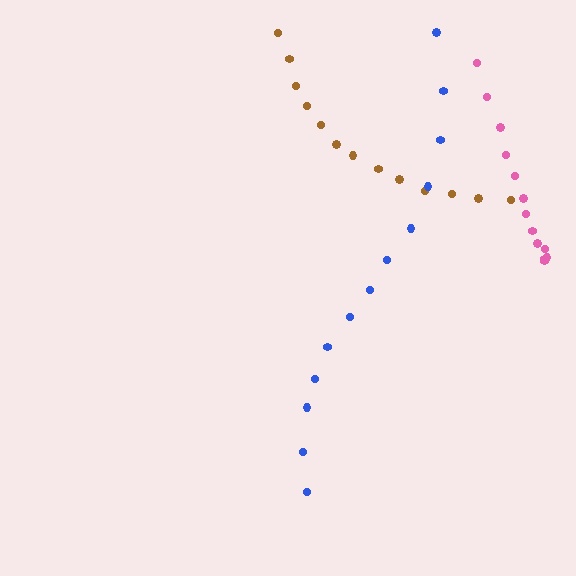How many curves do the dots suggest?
There are 3 distinct paths.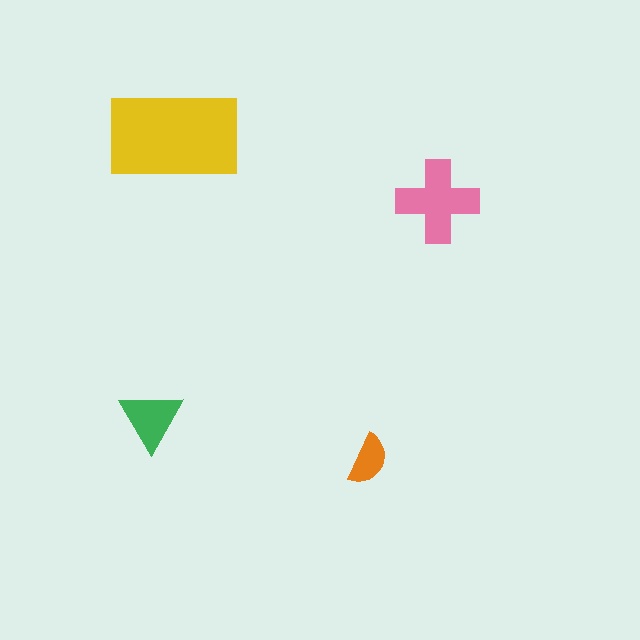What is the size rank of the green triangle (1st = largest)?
3rd.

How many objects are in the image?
There are 4 objects in the image.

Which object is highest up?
The yellow rectangle is topmost.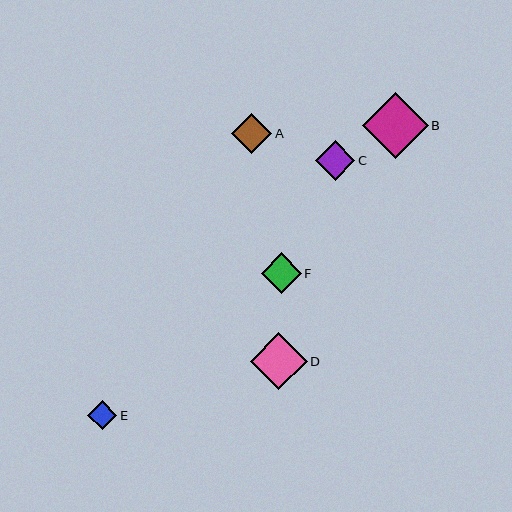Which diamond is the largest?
Diamond B is the largest with a size of approximately 66 pixels.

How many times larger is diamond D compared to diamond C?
Diamond D is approximately 1.4 times the size of diamond C.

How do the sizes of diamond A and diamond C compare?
Diamond A and diamond C are approximately the same size.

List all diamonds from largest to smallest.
From largest to smallest: B, D, F, A, C, E.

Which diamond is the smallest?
Diamond E is the smallest with a size of approximately 29 pixels.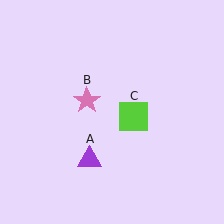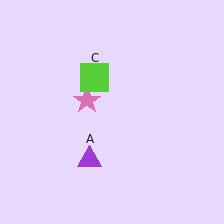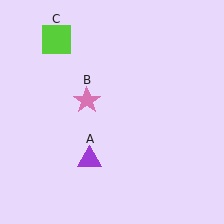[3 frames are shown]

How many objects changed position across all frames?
1 object changed position: lime square (object C).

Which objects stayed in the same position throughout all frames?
Purple triangle (object A) and pink star (object B) remained stationary.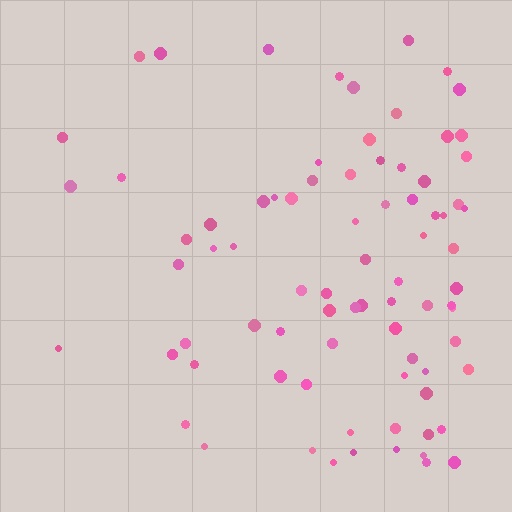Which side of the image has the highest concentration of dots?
The right.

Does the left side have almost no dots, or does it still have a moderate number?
Still a moderate number, just noticeably fewer than the right.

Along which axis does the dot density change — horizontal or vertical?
Horizontal.